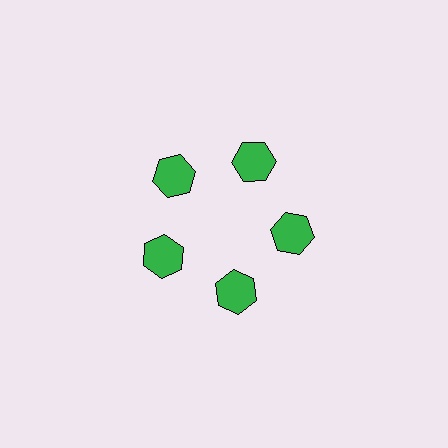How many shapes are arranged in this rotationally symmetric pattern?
There are 5 shapes, arranged in 5 groups of 1.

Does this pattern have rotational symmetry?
Yes, this pattern has 5-fold rotational symmetry. It looks the same after rotating 72 degrees around the center.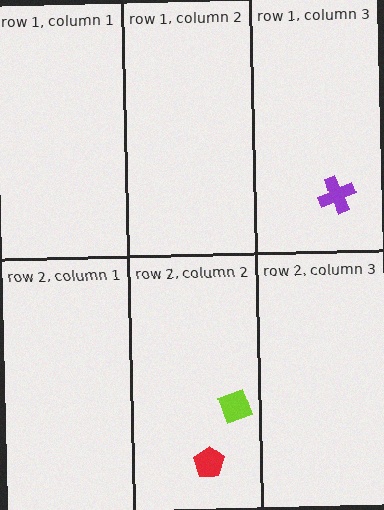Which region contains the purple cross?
The row 1, column 3 region.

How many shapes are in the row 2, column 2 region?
2.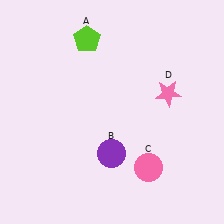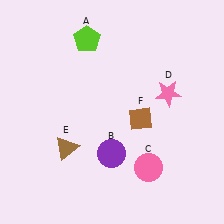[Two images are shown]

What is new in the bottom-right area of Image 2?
A brown diamond (F) was added in the bottom-right area of Image 2.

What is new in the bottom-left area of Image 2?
A brown triangle (E) was added in the bottom-left area of Image 2.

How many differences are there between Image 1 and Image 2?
There are 2 differences between the two images.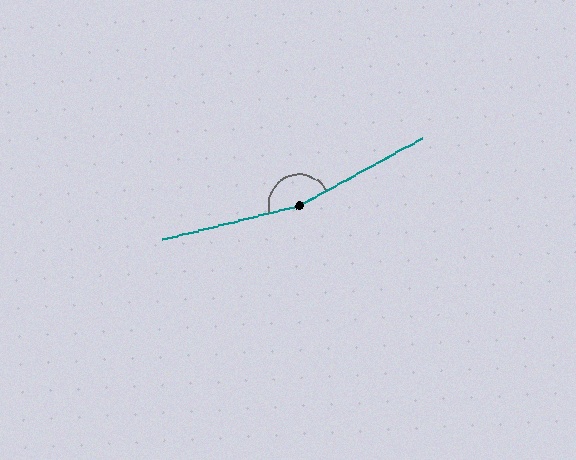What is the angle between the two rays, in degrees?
Approximately 165 degrees.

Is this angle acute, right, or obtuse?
It is obtuse.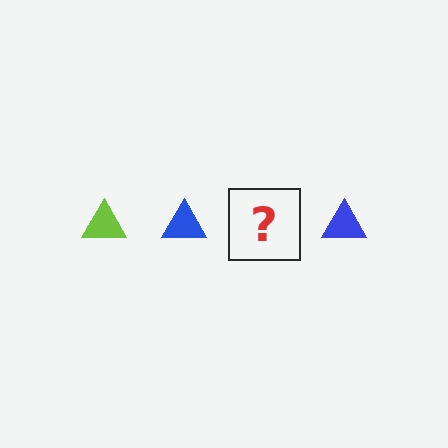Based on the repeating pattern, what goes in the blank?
The blank should be a lime triangle.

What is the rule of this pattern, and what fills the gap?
The rule is that the pattern cycles through lime, blue triangles. The gap should be filled with a lime triangle.